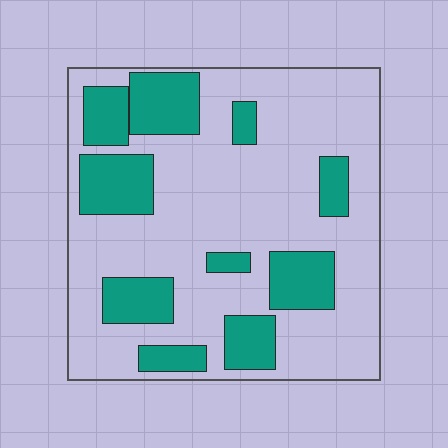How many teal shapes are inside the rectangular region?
10.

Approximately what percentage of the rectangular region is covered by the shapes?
Approximately 30%.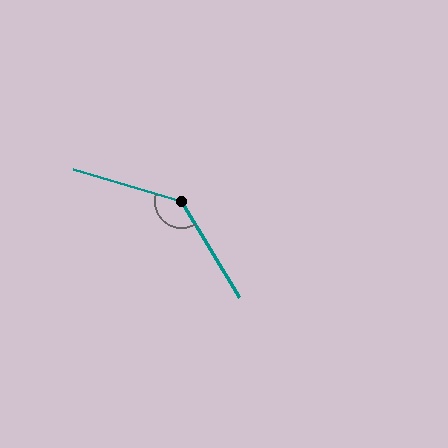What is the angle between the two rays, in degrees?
Approximately 137 degrees.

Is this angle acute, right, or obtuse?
It is obtuse.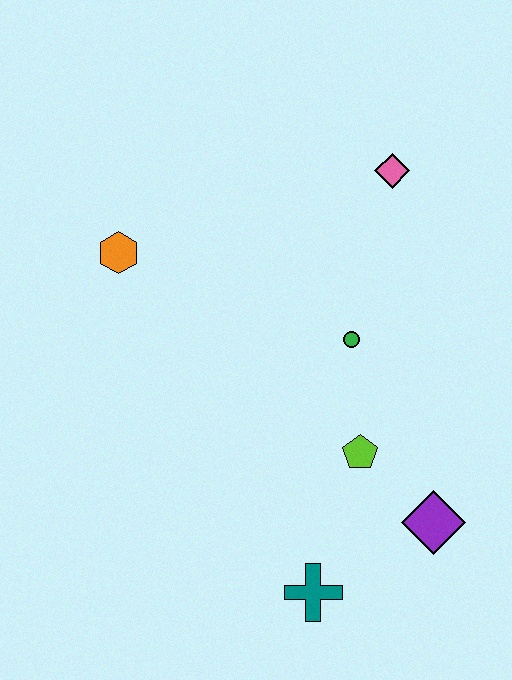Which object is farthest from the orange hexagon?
The purple diamond is farthest from the orange hexagon.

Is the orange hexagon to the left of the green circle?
Yes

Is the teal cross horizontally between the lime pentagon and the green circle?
No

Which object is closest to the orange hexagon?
The green circle is closest to the orange hexagon.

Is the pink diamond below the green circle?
No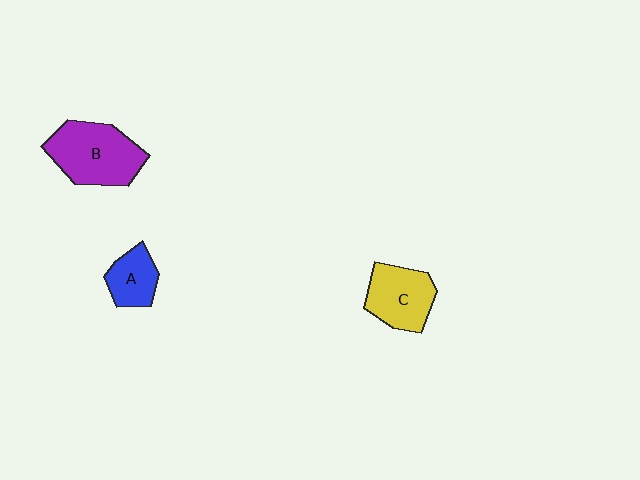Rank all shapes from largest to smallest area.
From largest to smallest: B (purple), C (yellow), A (blue).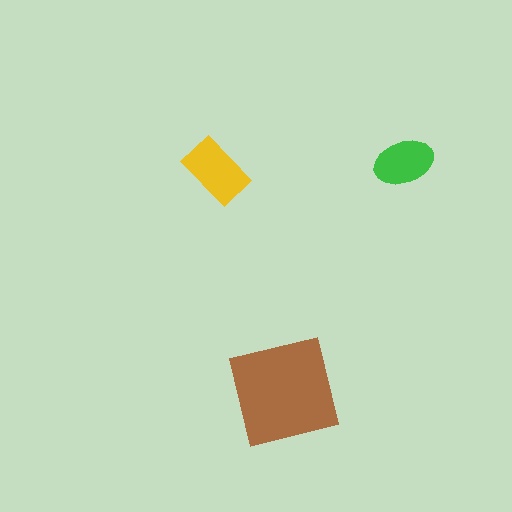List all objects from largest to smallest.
The brown square, the yellow rectangle, the green ellipse.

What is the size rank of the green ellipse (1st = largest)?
3rd.